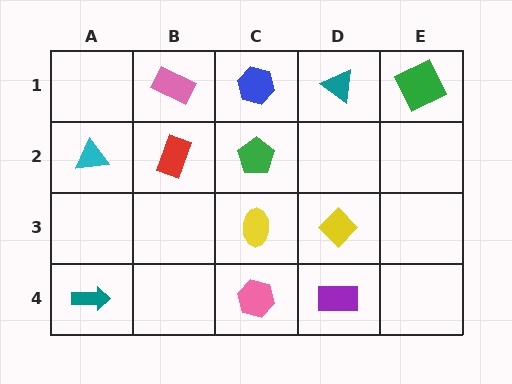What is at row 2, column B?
A red rectangle.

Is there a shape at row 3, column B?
No, that cell is empty.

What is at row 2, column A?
A cyan triangle.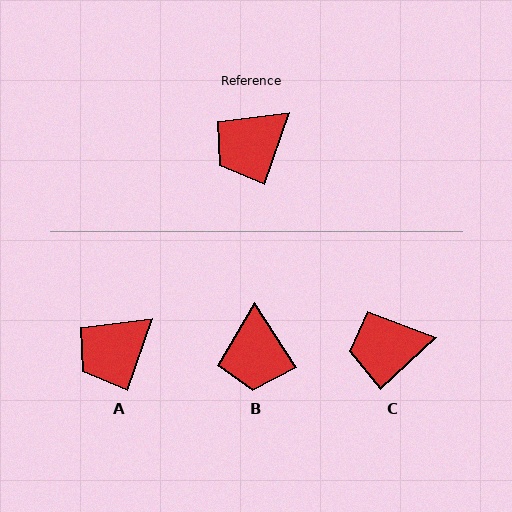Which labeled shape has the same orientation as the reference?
A.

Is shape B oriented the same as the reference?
No, it is off by about 52 degrees.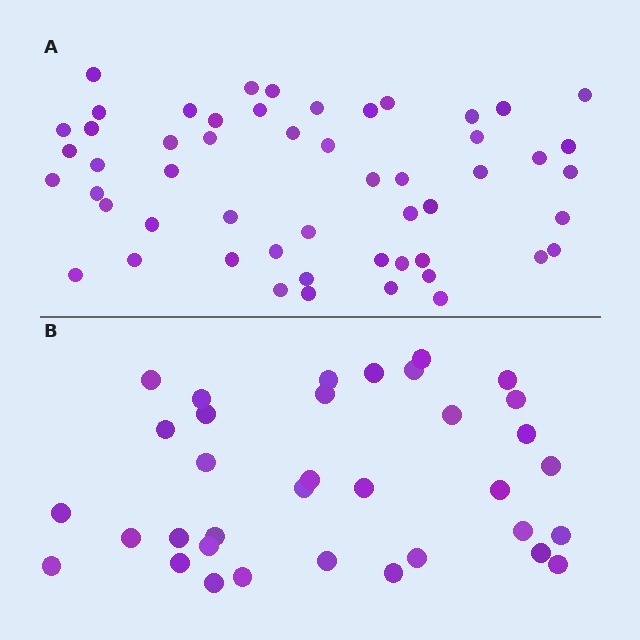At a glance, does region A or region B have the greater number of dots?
Region A (the top region) has more dots.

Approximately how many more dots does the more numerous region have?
Region A has approximately 20 more dots than region B.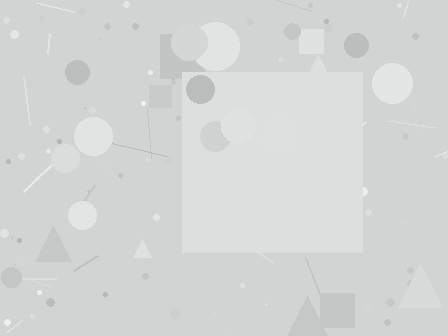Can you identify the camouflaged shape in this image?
The camouflaged shape is a square.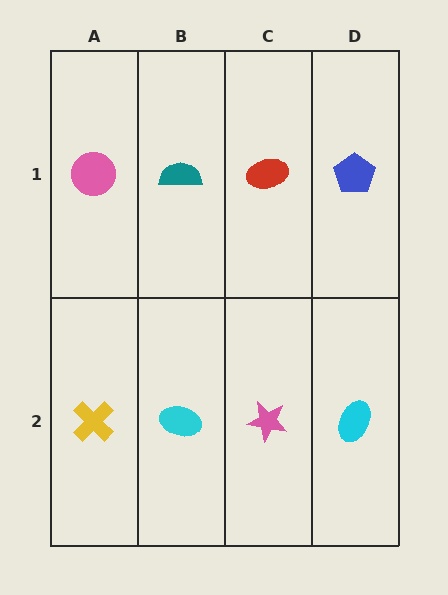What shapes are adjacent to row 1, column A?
A yellow cross (row 2, column A), a teal semicircle (row 1, column B).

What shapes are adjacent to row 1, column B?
A cyan ellipse (row 2, column B), a pink circle (row 1, column A), a red ellipse (row 1, column C).